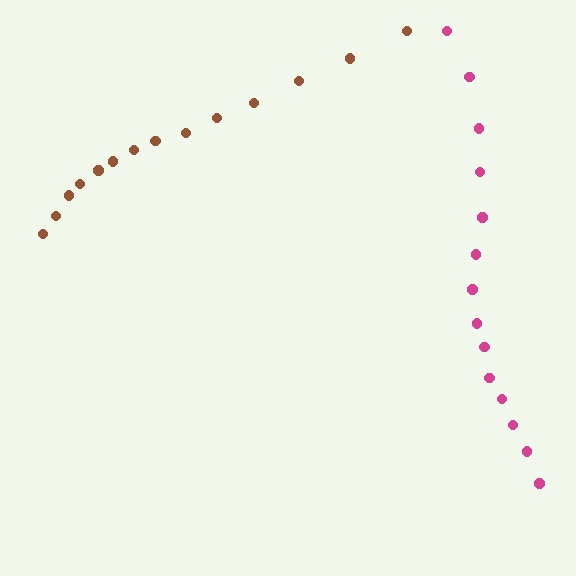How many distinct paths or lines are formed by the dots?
There are 2 distinct paths.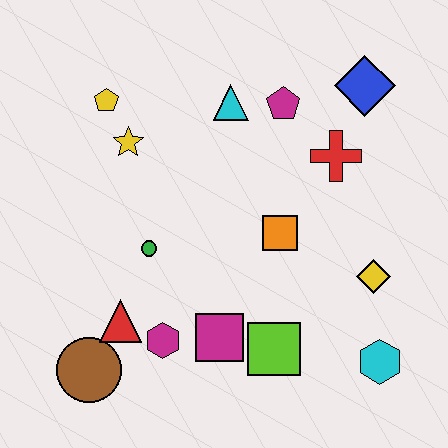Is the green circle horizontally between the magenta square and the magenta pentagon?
No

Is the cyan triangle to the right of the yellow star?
Yes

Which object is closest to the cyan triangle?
The magenta pentagon is closest to the cyan triangle.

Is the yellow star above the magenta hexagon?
Yes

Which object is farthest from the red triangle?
The blue diamond is farthest from the red triangle.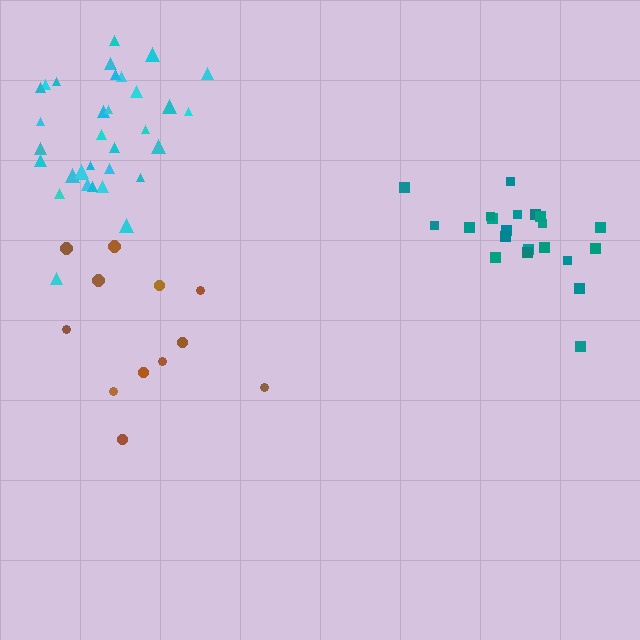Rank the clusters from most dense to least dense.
teal, cyan, brown.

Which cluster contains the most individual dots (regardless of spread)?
Cyan (33).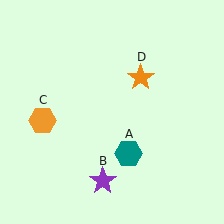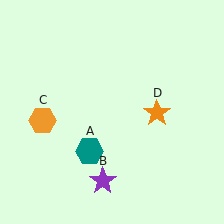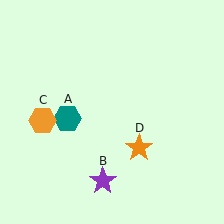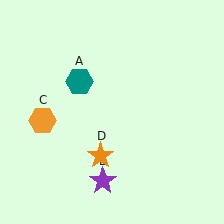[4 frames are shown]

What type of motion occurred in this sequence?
The teal hexagon (object A), orange star (object D) rotated clockwise around the center of the scene.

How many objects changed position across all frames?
2 objects changed position: teal hexagon (object A), orange star (object D).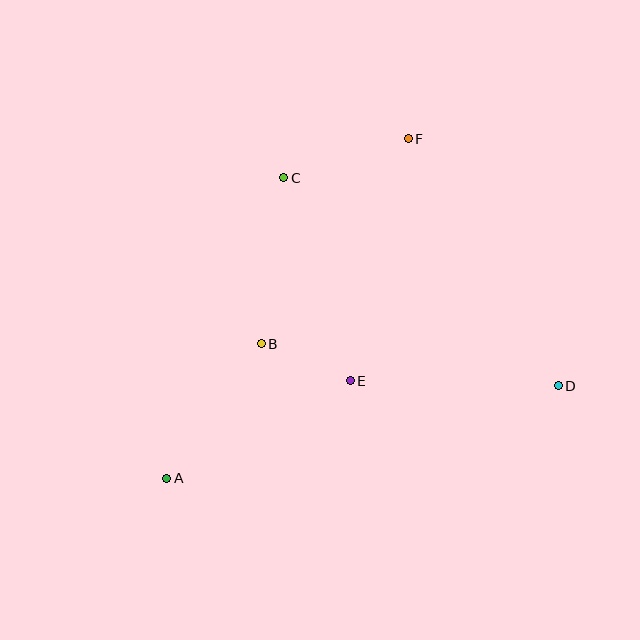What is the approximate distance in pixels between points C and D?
The distance between C and D is approximately 344 pixels.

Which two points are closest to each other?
Points B and E are closest to each other.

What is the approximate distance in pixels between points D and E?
The distance between D and E is approximately 208 pixels.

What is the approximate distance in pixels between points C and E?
The distance between C and E is approximately 214 pixels.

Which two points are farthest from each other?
Points A and F are farthest from each other.